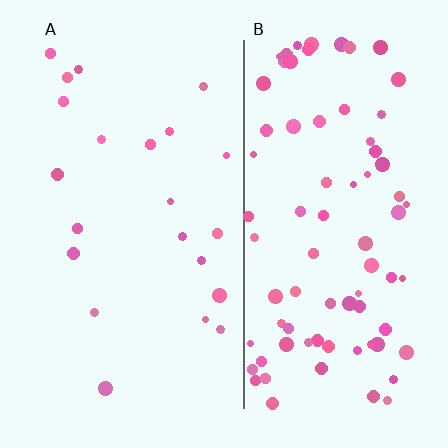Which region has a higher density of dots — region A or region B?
B (the right).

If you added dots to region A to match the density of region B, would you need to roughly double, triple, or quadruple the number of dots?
Approximately quadruple.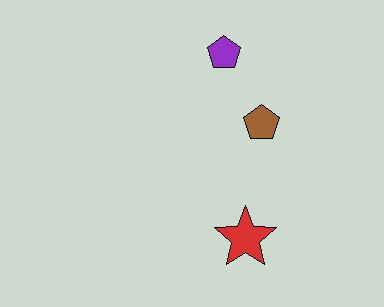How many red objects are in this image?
There is 1 red object.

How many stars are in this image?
There is 1 star.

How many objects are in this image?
There are 3 objects.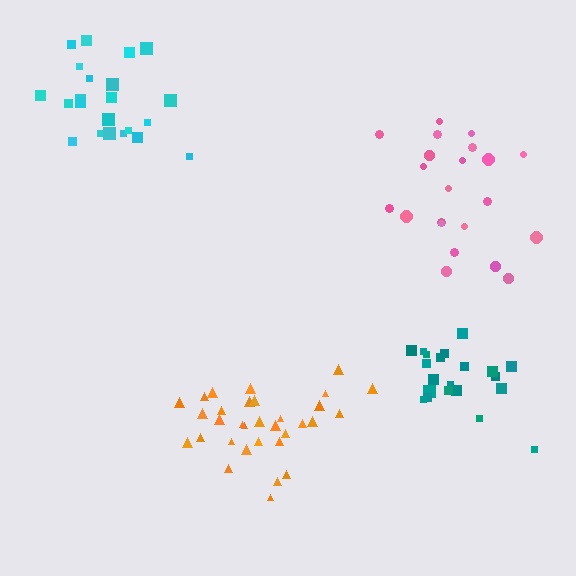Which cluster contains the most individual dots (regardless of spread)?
Orange (32).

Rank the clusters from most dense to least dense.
orange, cyan, teal, pink.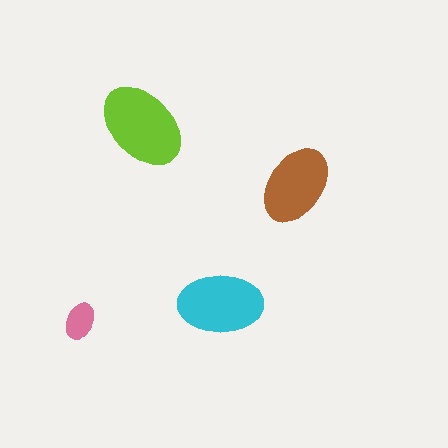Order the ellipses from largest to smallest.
the lime one, the cyan one, the brown one, the pink one.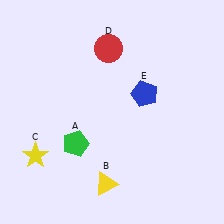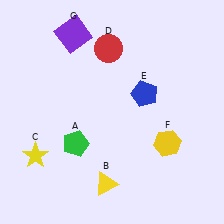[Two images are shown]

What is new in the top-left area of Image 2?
A purple square (G) was added in the top-left area of Image 2.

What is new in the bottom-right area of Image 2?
A yellow hexagon (F) was added in the bottom-right area of Image 2.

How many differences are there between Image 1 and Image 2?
There are 2 differences between the two images.